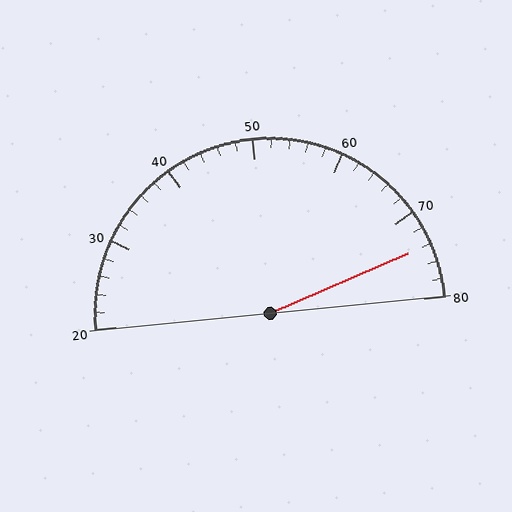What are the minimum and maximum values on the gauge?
The gauge ranges from 20 to 80.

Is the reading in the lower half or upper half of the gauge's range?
The reading is in the upper half of the range (20 to 80).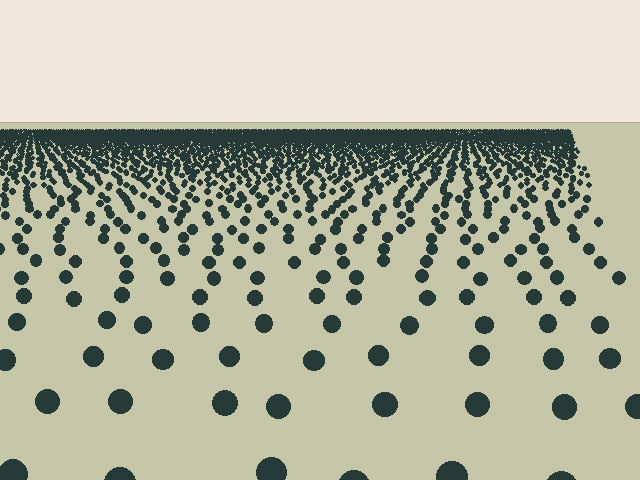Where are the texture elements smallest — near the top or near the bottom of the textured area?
Near the top.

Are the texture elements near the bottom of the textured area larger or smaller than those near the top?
Larger. Near the bottom, elements are closer to the viewer and appear at a bigger on-screen size.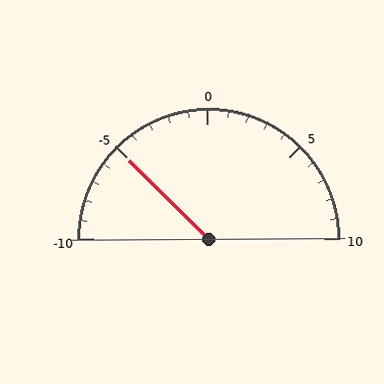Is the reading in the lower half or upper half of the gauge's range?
The reading is in the lower half of the range (-10 to 10).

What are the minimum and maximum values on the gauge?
The gauge ranges from -10 to 10.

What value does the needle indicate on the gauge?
The needle indicates approximately -5.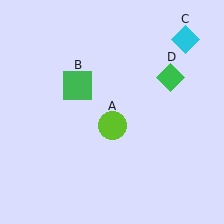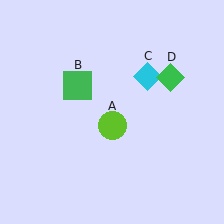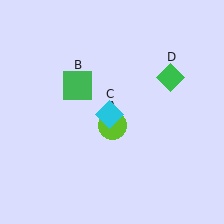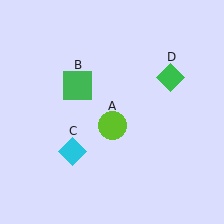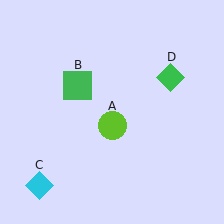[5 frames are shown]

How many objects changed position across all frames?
1 object changed position: cyan diamond (object C).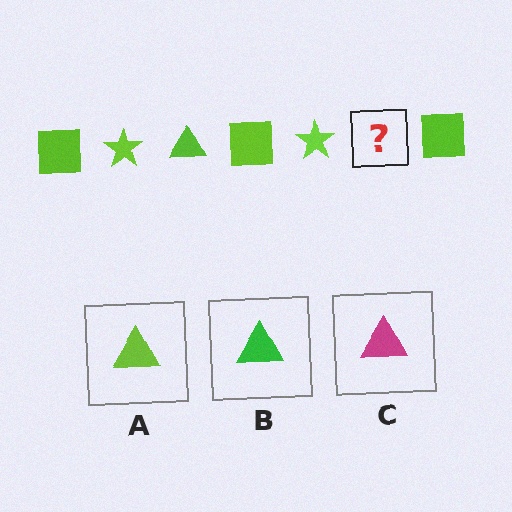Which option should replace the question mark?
Option A.